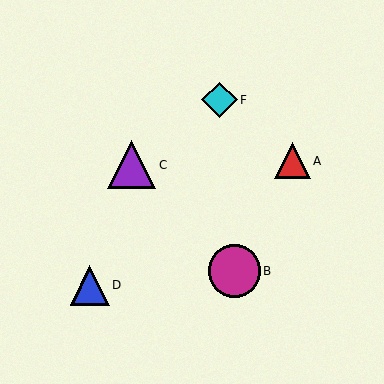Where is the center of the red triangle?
The center of the red triangle is at (293, 161).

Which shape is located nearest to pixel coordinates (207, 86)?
The cyan diamond (labeled F) at (220, 100) is nearest to that location.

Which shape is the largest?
The magenta circle (labeled B) is the largest.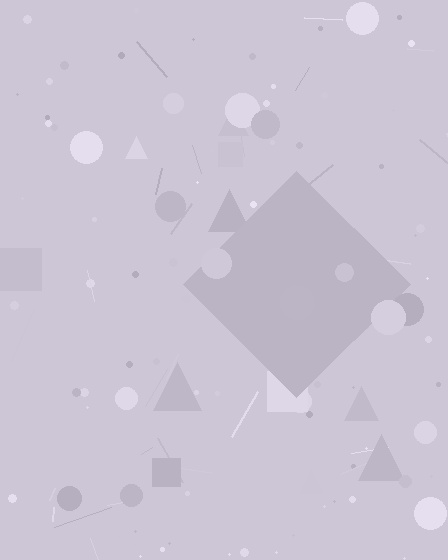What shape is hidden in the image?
A diamond is hidden in the image.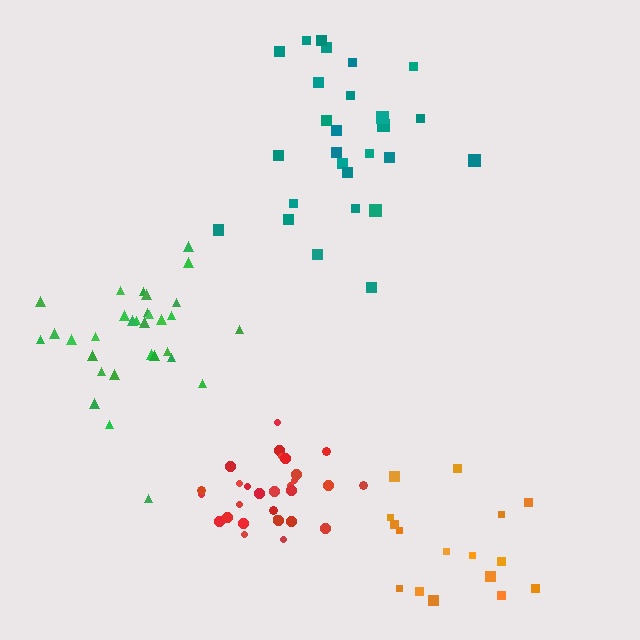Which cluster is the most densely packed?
Red.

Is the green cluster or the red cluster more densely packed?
Red.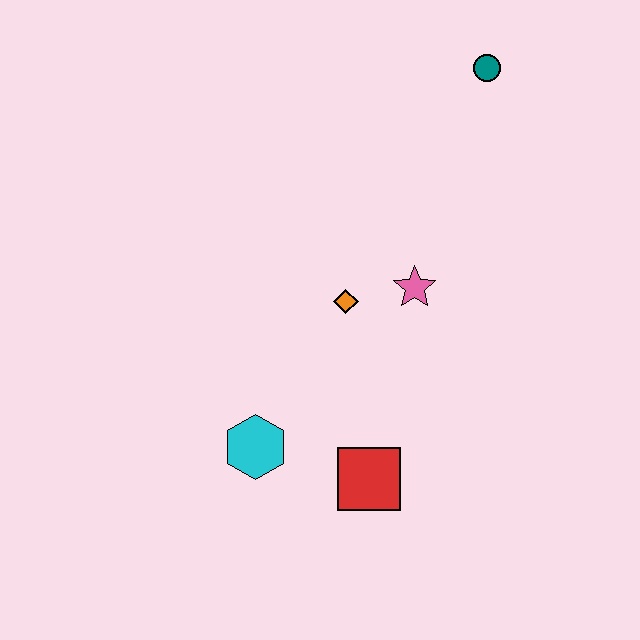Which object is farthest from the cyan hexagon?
The teal circle is farthest from the cyan hexagon.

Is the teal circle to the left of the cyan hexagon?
No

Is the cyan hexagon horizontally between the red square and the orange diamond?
No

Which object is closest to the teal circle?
The pink star is closest to the teal circle.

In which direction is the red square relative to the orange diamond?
The red square is below the orange diamond.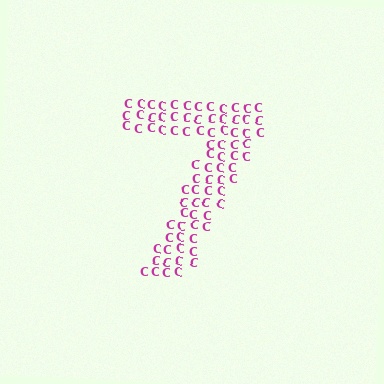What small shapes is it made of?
It is made of small letter C's.